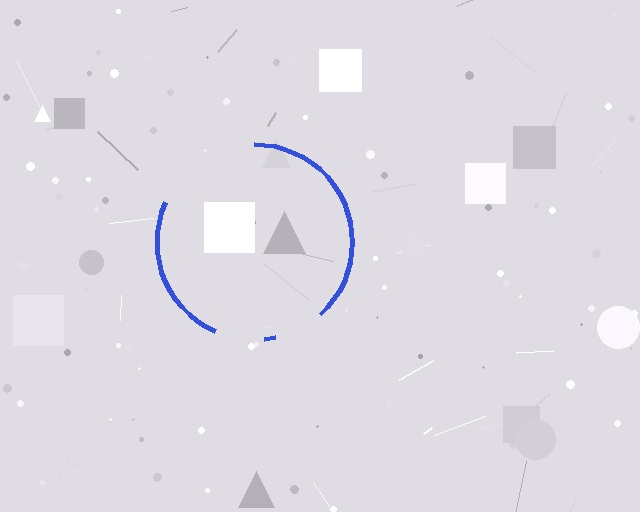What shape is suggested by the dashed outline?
The dashed outline suggests a circle.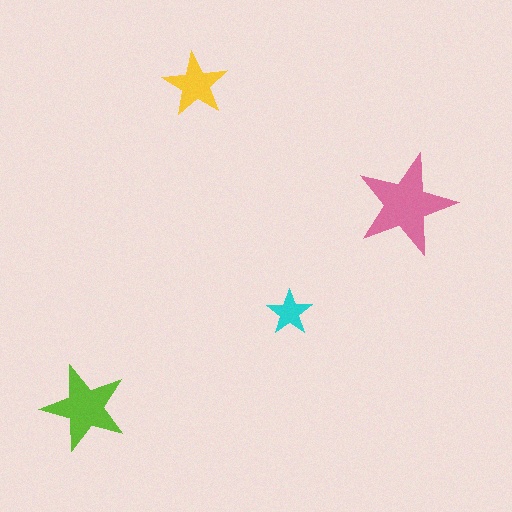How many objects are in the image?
There are 4 objects in the image.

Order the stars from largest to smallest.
the pink one, the lime one, the yellow one, the cyan one.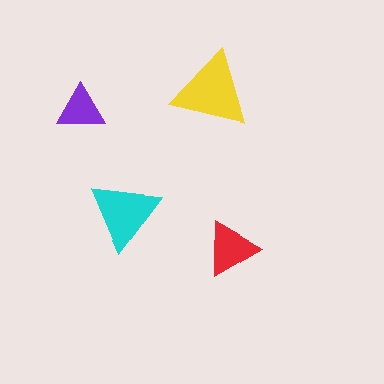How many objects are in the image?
There are 4 objects in the image.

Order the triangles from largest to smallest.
the yellow one, the cyan one, the red one, the purple one.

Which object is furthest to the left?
The purple triangle is leftmost.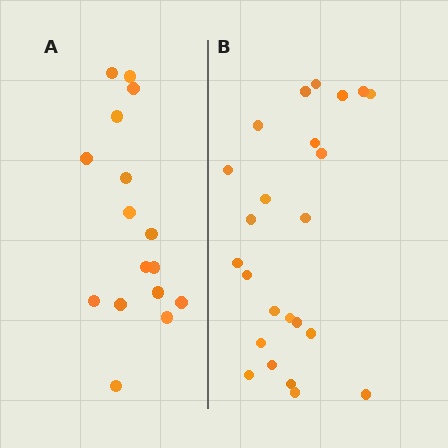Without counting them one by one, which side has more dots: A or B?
Region B (the right region) has more dots.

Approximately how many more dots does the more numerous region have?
Region B has roughly 8 or so more dots than region A.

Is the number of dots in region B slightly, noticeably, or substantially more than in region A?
Region B has substantially more. The ratio is roughly 1.5 to 1.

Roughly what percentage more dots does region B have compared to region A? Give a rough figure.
About 50% more.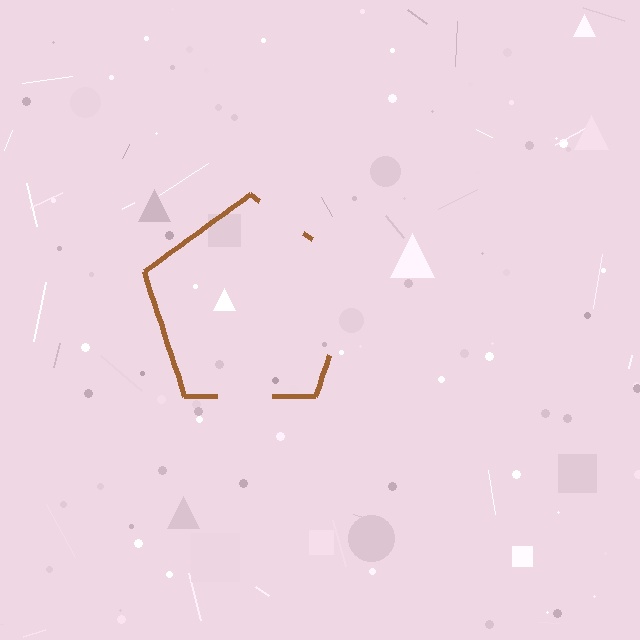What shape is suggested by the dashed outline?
The dashed outline suggests a pentagon.